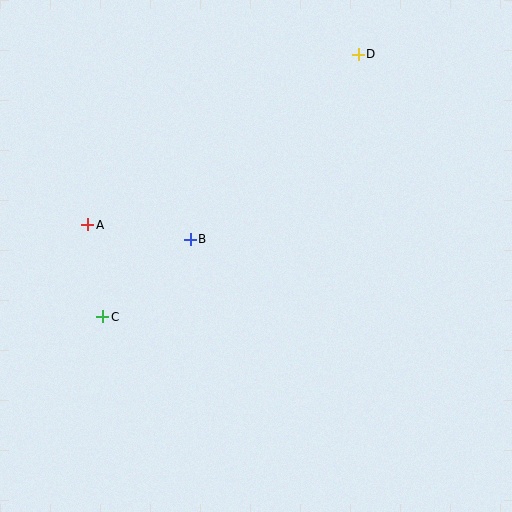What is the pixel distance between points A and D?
The distance between A and D is 320 pixels.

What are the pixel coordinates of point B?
Point B is at (190, 239).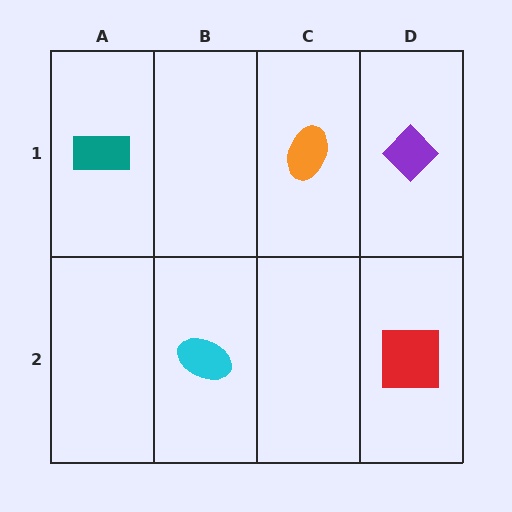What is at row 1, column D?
A purple diamond.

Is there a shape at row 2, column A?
No, that cell is empty.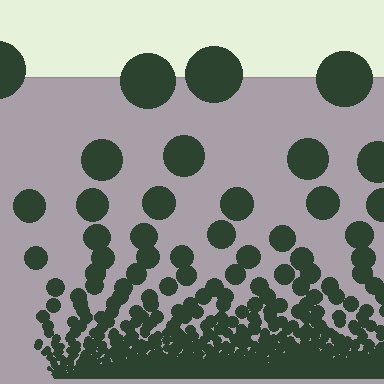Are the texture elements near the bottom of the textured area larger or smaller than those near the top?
Smaller. The gradient is inverted — elements near the bottom are smaller and denser.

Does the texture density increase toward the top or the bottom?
Density increases toward the bottom.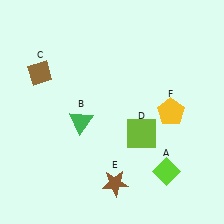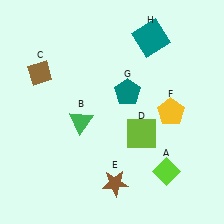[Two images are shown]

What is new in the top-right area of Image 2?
A teal square (H) was added in the top-right area of Image 2.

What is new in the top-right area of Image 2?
A teal pentagon (G) was added in the top-right area of Image 2.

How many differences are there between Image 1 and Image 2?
There are 2 differences between the two images.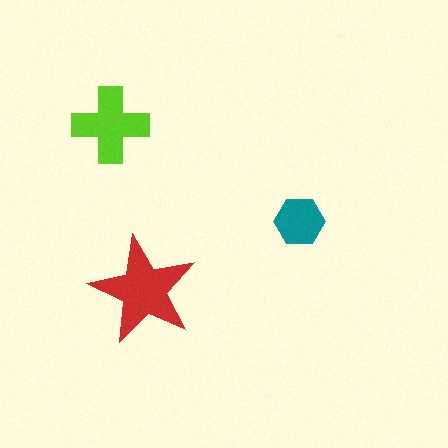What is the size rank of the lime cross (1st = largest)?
2nd.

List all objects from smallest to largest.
The teal hexagon, the lime cross, the red star.